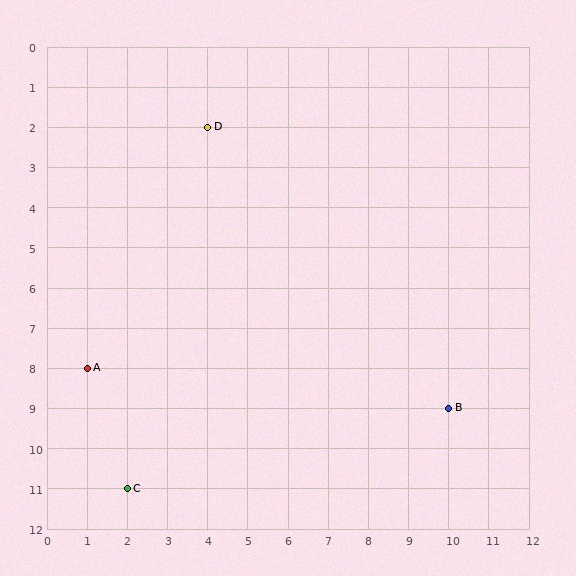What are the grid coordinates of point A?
Point A is at grid coordinates (1, 8).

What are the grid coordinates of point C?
Point C is at grid coordinates (2, 11).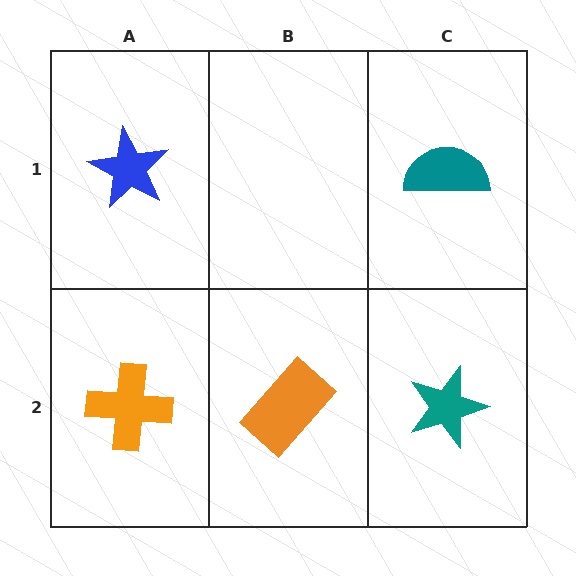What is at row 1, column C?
A teal semicircle.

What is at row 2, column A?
An orange cross.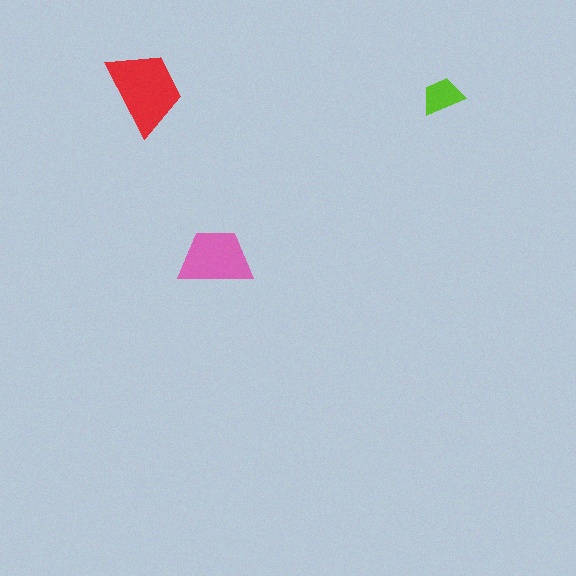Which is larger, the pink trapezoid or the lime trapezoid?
The pink one.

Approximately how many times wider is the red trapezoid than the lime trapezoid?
About 2 times wider.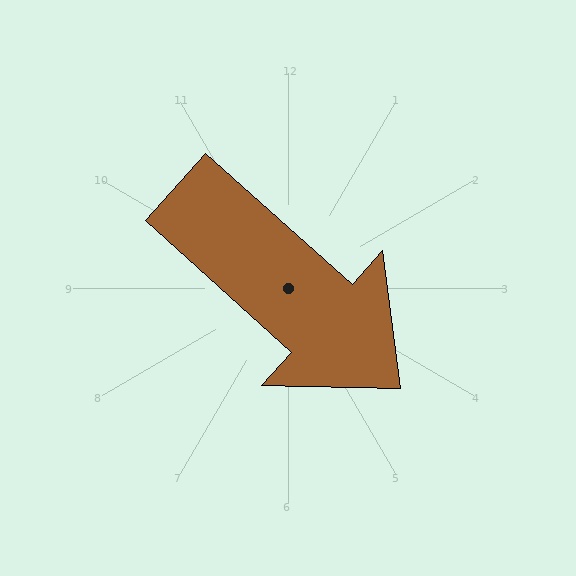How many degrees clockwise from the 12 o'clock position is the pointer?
Approximately 132 degrees.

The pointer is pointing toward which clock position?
Roughly 4 o'clock.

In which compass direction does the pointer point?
Southeast.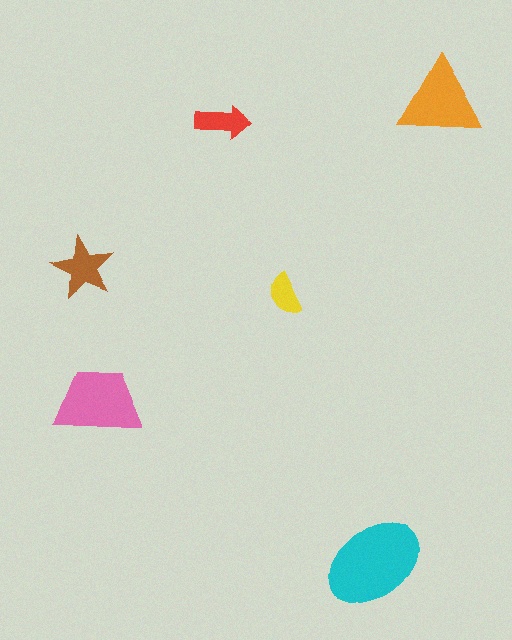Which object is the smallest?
The yellow semicircle.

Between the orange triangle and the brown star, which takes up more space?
The orange triangle.